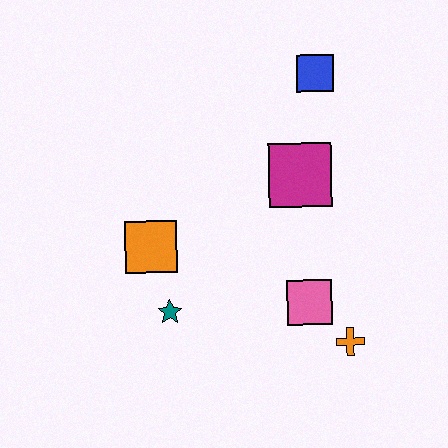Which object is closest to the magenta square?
The blue square is closest to the magenta square.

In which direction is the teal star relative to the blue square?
The teal star is below the blue square.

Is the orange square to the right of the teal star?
No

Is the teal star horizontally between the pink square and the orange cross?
No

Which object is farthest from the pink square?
The blue square is farthest from the pink square.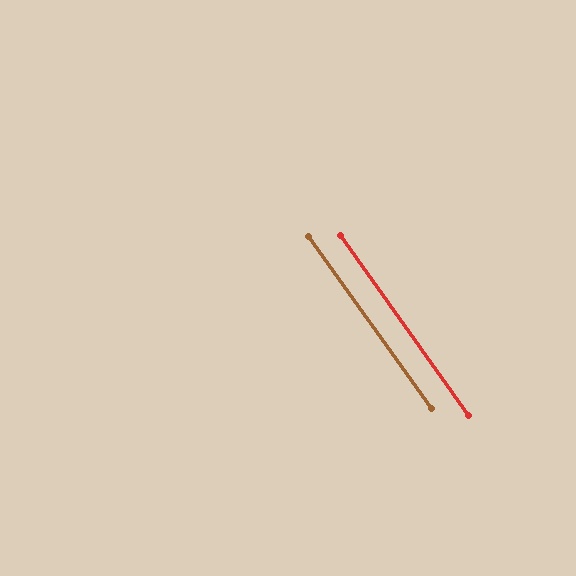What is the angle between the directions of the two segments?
Approximately 0 degrees.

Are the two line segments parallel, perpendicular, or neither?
Parallel — their directions differ by only 0.3°.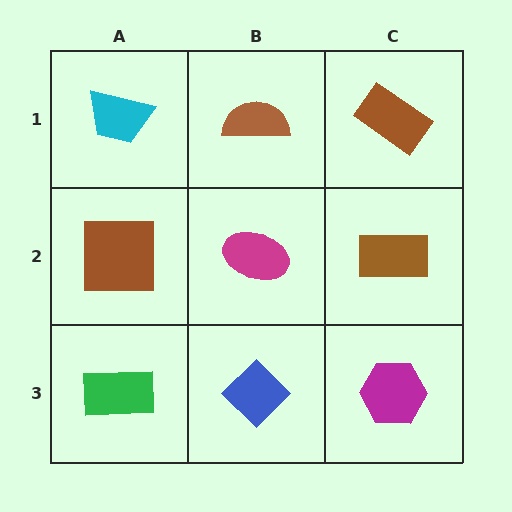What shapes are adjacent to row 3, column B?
A magenta ellipse (row 2, column B), a green rectangle (row 3, column A), a magenta hexagon (row 3, column C).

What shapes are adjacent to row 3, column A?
A brown square (row 2, column A), a blue diamond (row 3, column B).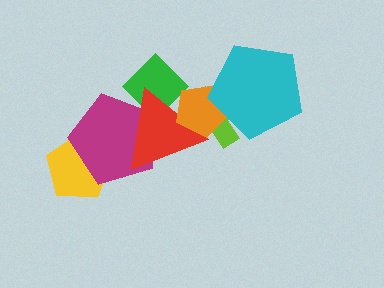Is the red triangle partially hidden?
Yes, it is partially covered by another shape.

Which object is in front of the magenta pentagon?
The red triangle is in front of the magenta pentagon.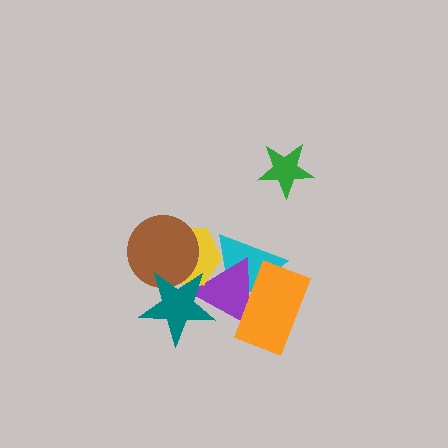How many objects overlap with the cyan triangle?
3 objects overlap with the cyan triangle.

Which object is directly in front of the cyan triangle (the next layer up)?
The purple triangle is directly in front of the cyan triangle.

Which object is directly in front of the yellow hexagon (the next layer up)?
The brown circle is directly in front of the yellow hexagon.